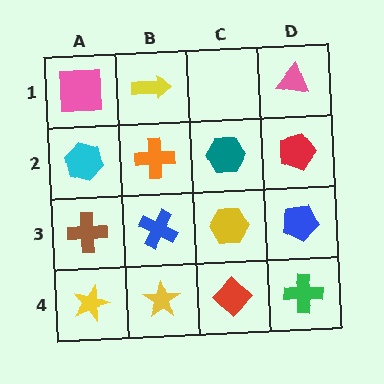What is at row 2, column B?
An orange cross.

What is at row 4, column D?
A green cross.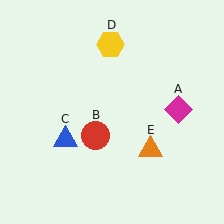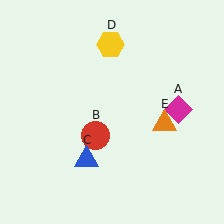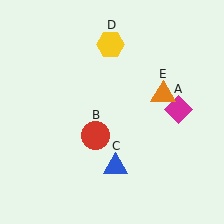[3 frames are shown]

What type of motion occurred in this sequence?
The blue triangle (object C), orange triangle (object E) rotated counterclockwise around the center of the scene.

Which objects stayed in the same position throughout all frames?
Magenta diamond (object A) and red circle (object B) and yellow hexagon (object D) remained stationary.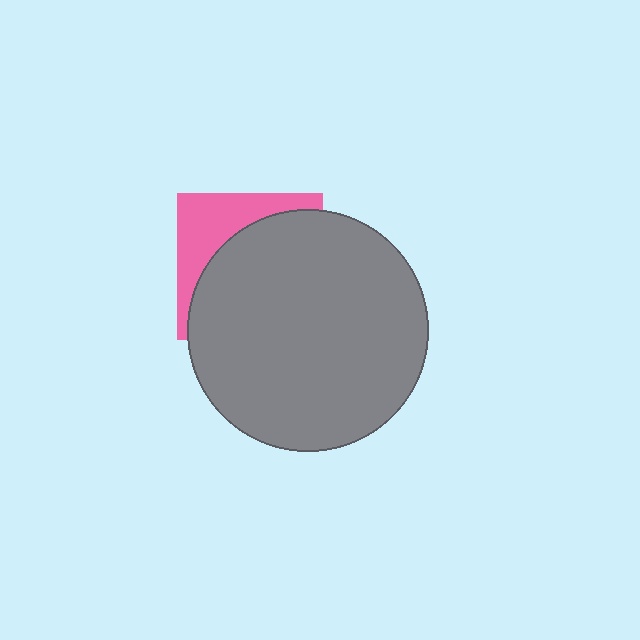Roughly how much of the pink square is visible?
A small part of it is visible (roughly 31%).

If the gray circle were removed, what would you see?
You would see the complete pink square.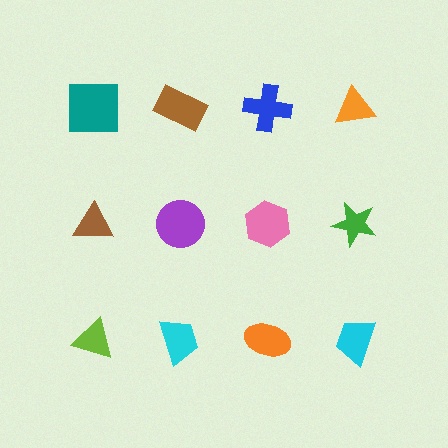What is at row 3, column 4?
A cyan trapezoid.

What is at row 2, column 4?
A green star.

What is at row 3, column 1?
A lime triangle.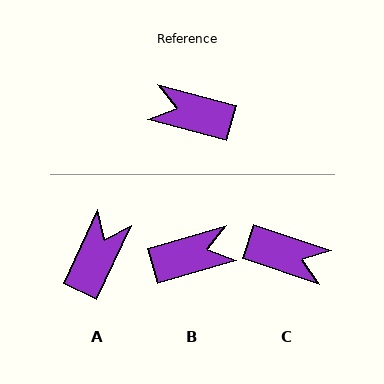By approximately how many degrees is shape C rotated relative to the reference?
Approximately 176 degrees counter-clockwise.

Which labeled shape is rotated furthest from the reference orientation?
C, about 176 degrees away.